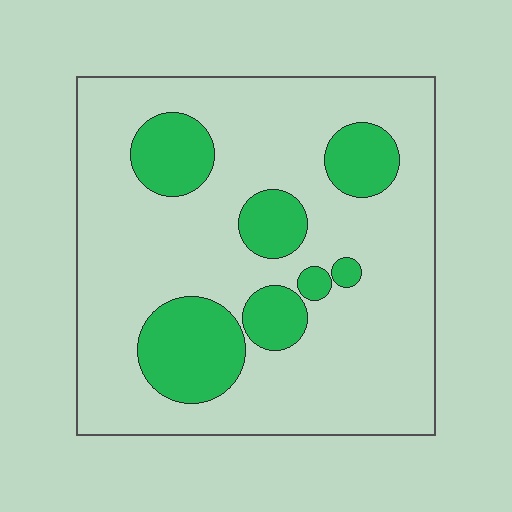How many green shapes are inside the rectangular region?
7.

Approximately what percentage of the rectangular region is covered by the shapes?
Approximately 20%.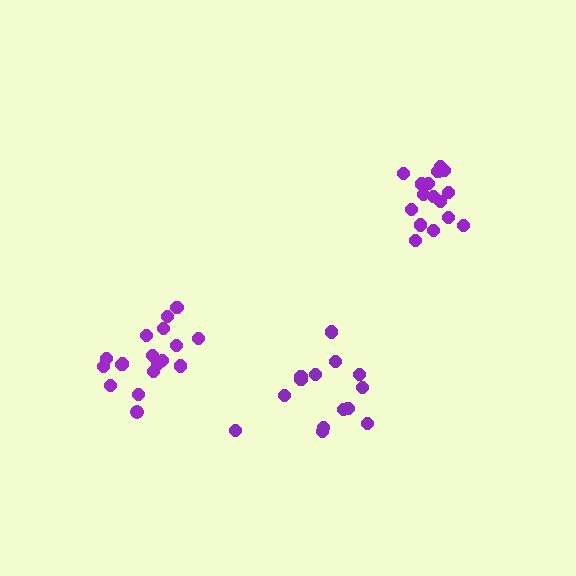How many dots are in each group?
Group 1: 14 dots, Group 2: 18 dots, Group 3: 16 dots (48 total).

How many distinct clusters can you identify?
There are 3 distinct clusters.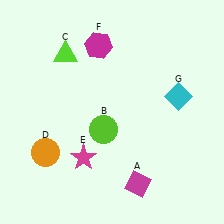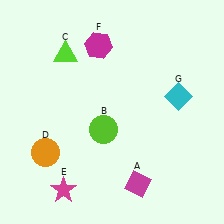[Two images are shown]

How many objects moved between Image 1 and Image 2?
1 object moved between the two images.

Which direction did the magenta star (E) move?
The magenta star (E) moved down.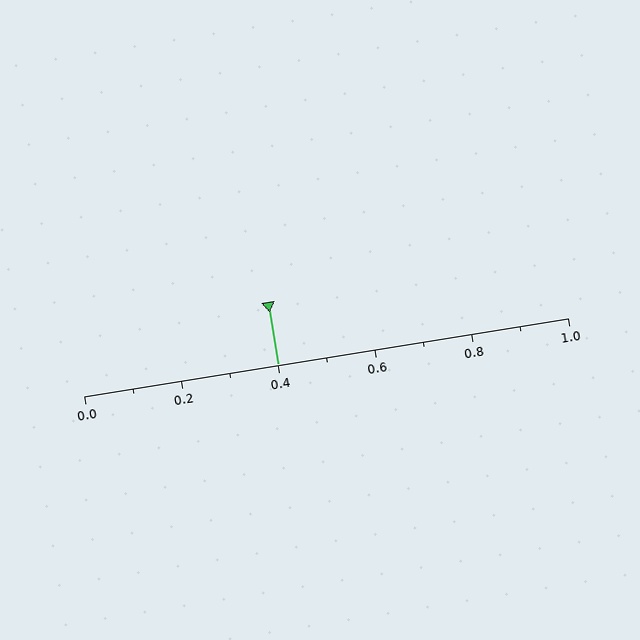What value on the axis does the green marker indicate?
The marker indicates approximately 0.4.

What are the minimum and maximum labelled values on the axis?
The axis runs from 0.0 to 1.0.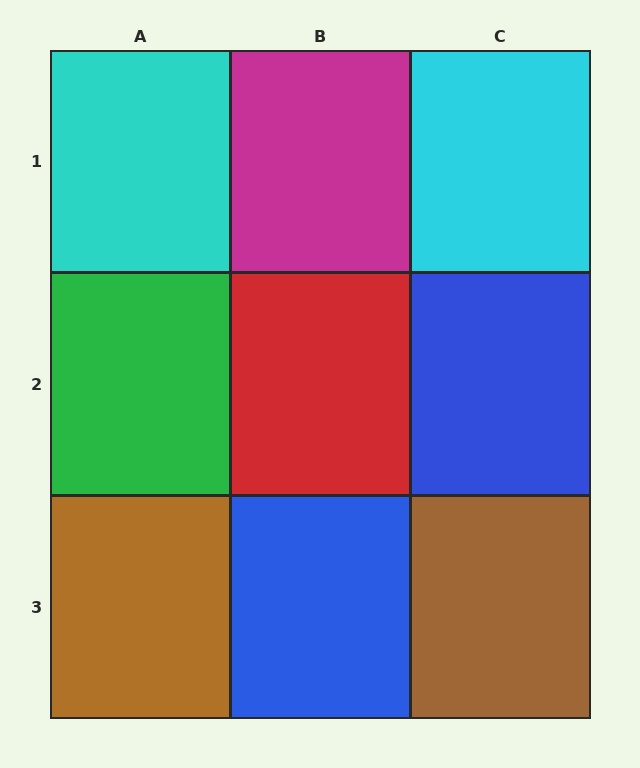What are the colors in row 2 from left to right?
Green, red, blue.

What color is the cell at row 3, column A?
Brown.